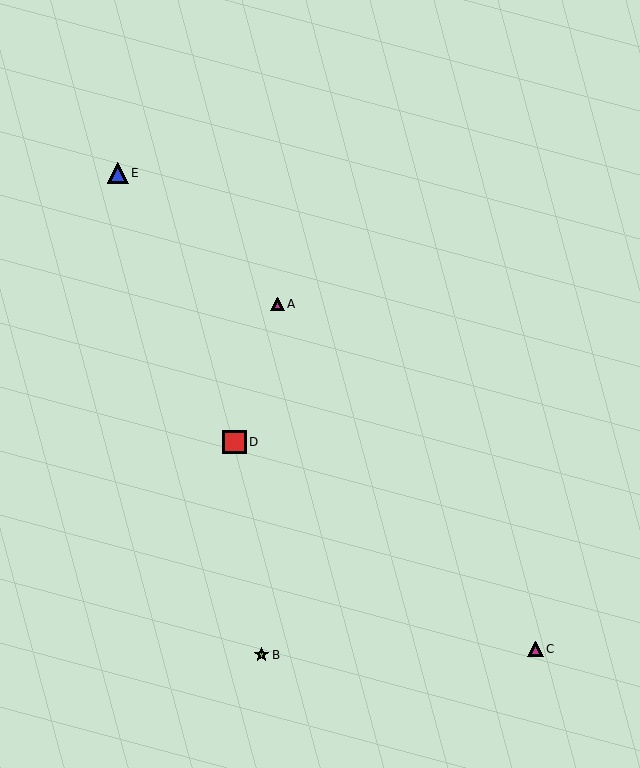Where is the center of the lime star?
The center of the lime star is at (262, 655).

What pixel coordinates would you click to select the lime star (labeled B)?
Click at (262, 655) to select the lime star B.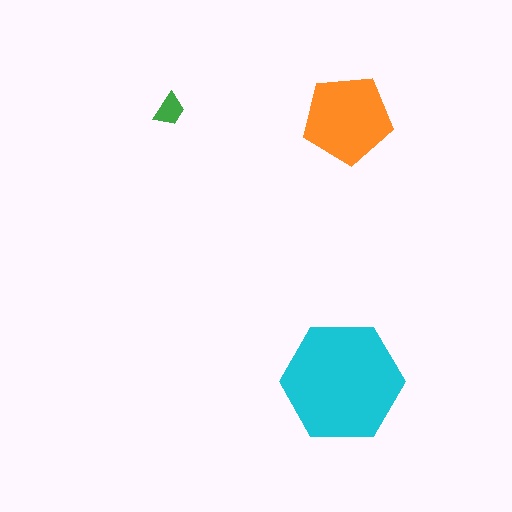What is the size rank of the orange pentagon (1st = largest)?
2nd.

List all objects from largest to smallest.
The cyan hexagon, the orange pentagon, the green trapezoid.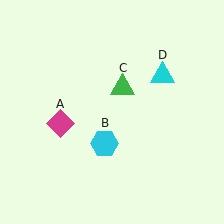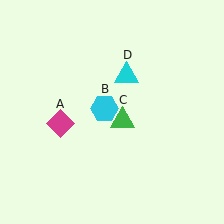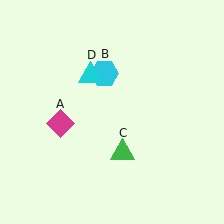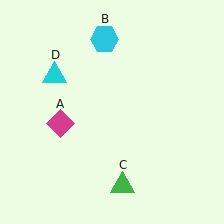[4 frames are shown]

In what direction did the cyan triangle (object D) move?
The cyan triangle (object D) moved left.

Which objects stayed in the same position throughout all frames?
Magenta diamond (object A) remained stationary.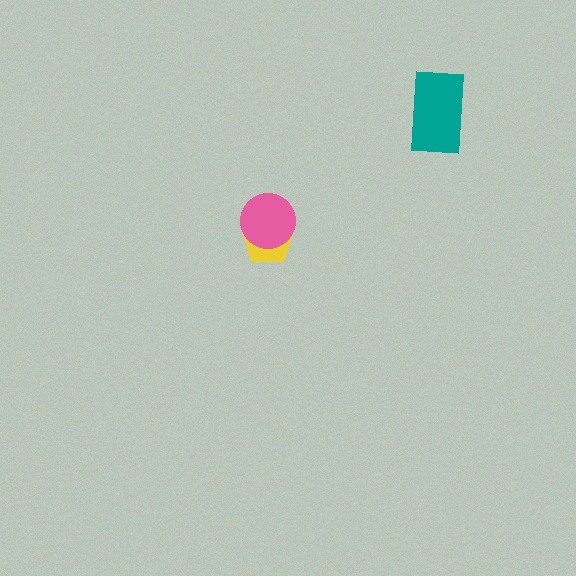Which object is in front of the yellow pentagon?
The pink circle is in front of the yellow pentagon.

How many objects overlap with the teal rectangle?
0 objects overlap with the teal rectangle.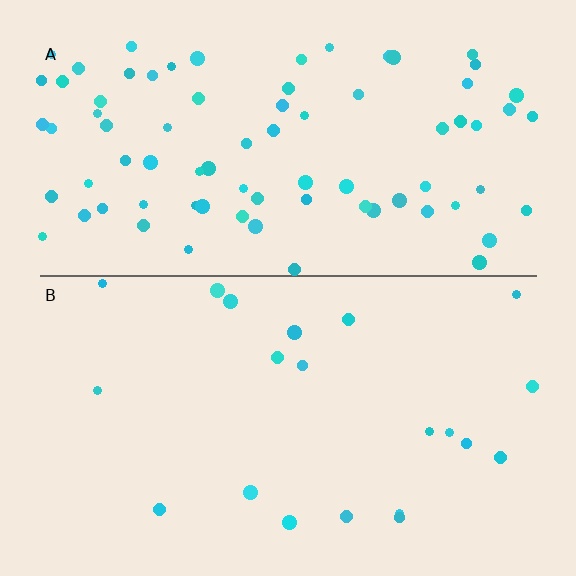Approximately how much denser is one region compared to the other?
Approximately 3.7× — region A over region B.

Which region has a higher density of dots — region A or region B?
A (the top).